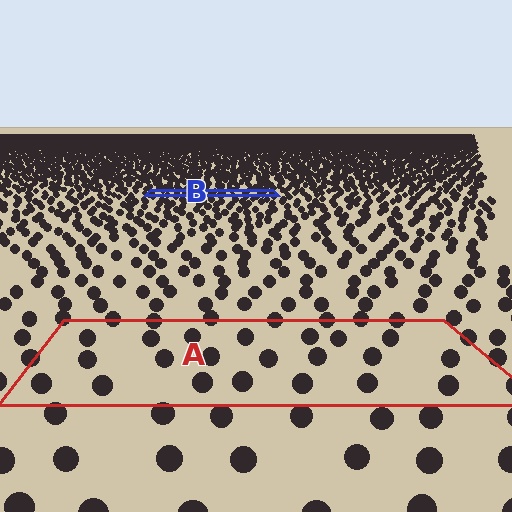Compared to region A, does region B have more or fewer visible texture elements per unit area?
Region B has more texture elements per unit area — they are packed more densely because it is farther away.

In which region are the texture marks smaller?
The texture marks are smaller in region B, because it is farther away.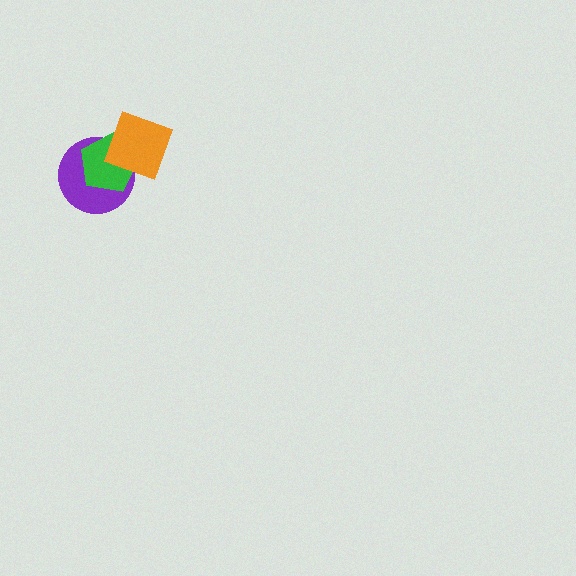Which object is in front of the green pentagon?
The orange diamond is in front of the green pentagon.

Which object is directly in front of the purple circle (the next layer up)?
The green pentagon is directly in front of the purple circle.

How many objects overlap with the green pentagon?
2 objects overlap with the green pentagon.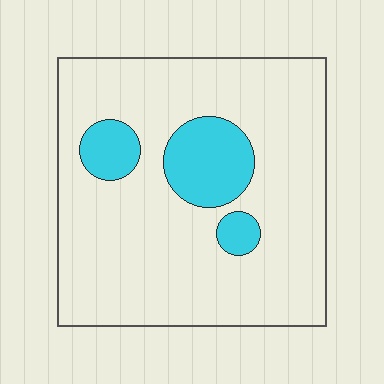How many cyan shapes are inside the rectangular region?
3.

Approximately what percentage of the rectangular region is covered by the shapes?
Approximately 15%.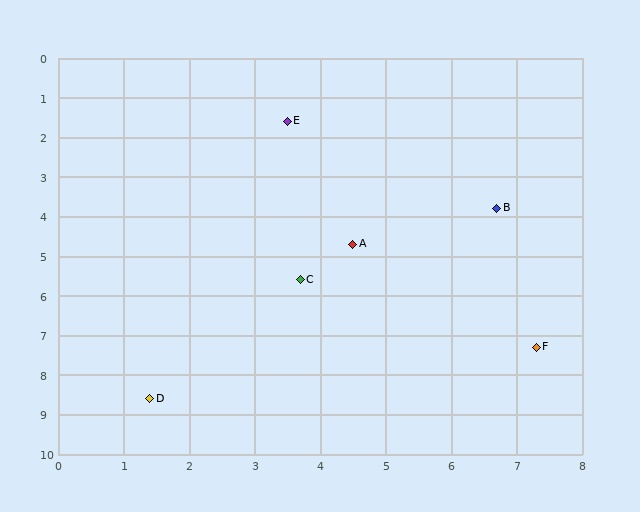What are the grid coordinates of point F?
Point F is at approximately (7.3, 7.3).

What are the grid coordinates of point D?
Point D is at approximately (1.4, 8.6).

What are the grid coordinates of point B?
Point B is at approximately (6.7, 3.8).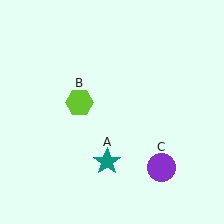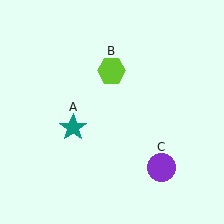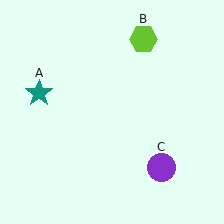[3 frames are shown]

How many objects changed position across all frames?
2 objects changed position: teal star (object A), lime hexagon (object B).